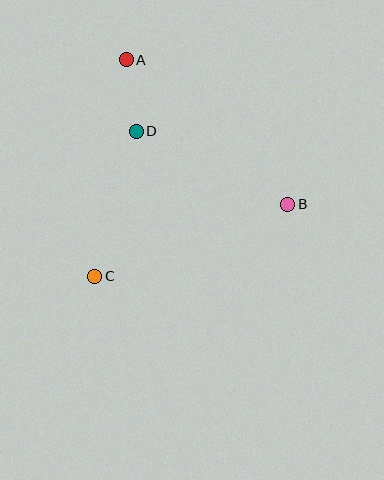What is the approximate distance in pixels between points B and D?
The distance between B and D is approximately 168 pixels.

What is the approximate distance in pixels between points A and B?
The distance between A and B is approximately 216 pixels.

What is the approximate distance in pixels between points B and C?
The distance between B and C is approximately 206 pixels.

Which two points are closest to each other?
Points A and D are closest to each other.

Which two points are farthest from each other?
Points A and C are farthest from each other.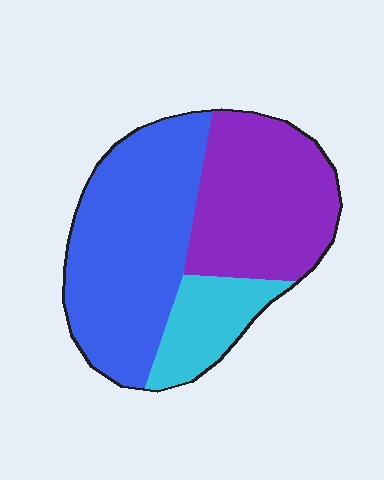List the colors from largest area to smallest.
From largest to smallest: blue, purple, cyan.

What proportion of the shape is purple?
Purple takes up between a quarter and a half of the shape.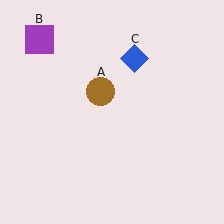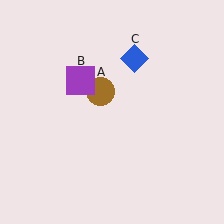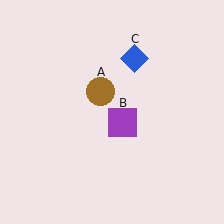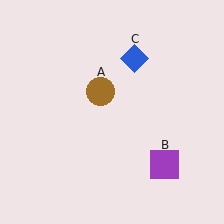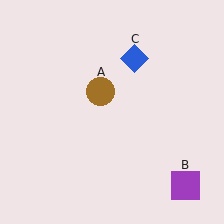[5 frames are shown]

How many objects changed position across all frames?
1 object changed position: purple square (object B).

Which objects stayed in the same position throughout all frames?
Brown circle (object A) and blue diamond (object C) remained stationary.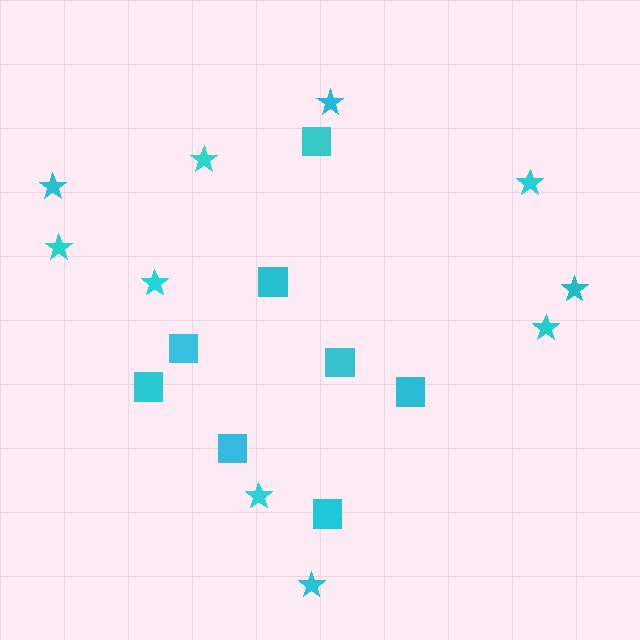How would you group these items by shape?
There are 2 groups: one group of stars (10) and one group of squares (8).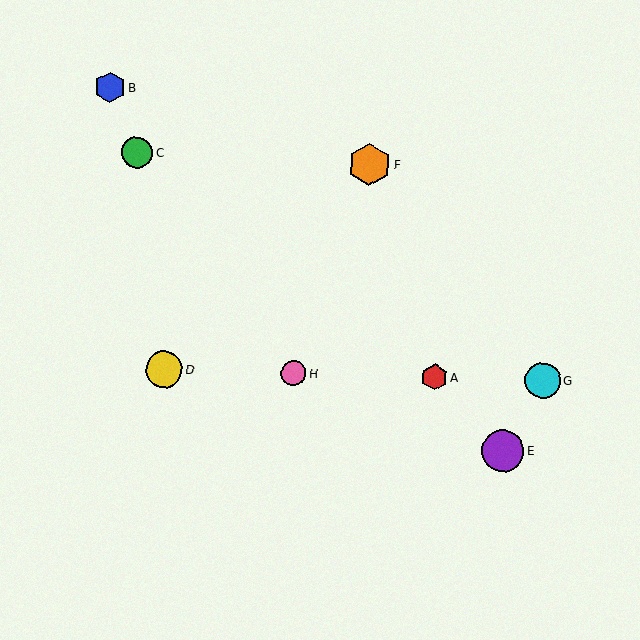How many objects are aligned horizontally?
4 objects (A, D, G, H) are aligned horizontally.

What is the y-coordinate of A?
Object A is at y≈377.